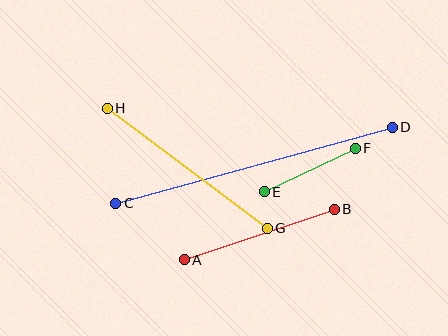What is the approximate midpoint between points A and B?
The midpoint is at approximately (259, 235) pixels.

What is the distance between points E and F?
The distance is approximately 101 pixels.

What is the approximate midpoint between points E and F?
The midpoint is at approximately (310, 170) pixels.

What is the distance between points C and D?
The distance is approximately 286 pixels.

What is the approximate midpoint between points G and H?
The midpoint is at approximately (187, 168) pixels.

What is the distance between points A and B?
The distance is approximately 158 pixels.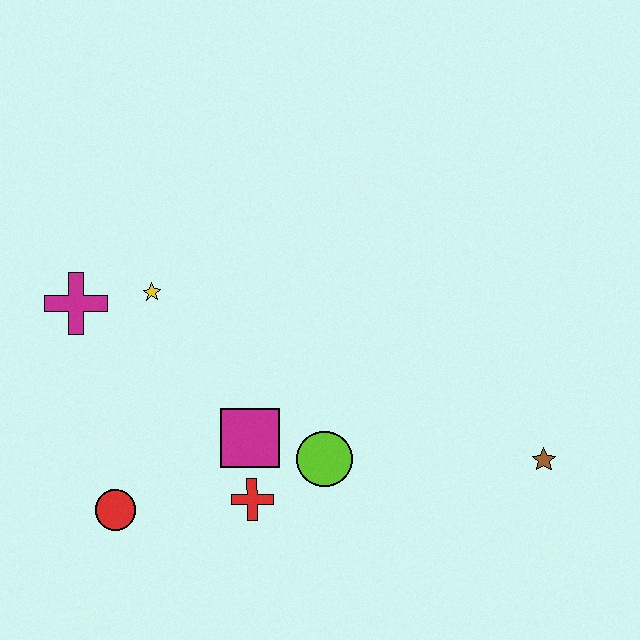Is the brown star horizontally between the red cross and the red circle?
No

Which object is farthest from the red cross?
The brown star is farthest from the red cross.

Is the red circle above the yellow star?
No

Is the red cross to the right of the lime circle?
No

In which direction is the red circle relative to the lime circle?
The red circle is to the left of the lime circle.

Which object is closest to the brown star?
The lime circle is closest to the brown star.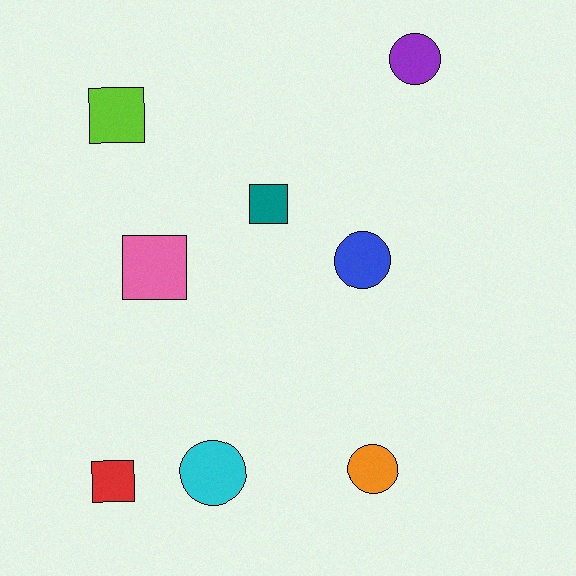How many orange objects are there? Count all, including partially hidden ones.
There is 1 orange object.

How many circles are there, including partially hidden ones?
There are 4 circles.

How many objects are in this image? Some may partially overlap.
There are 8 objects.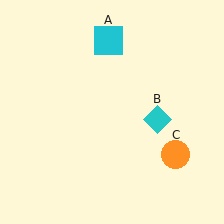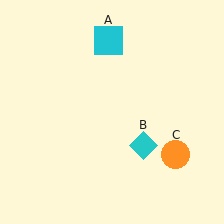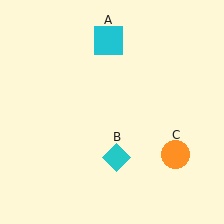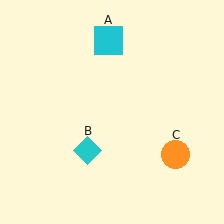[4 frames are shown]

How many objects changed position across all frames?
1 object changed position: cyan diamond (object B).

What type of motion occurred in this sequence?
The cyan diamond (object B) rotated clockwise around the center of the scene.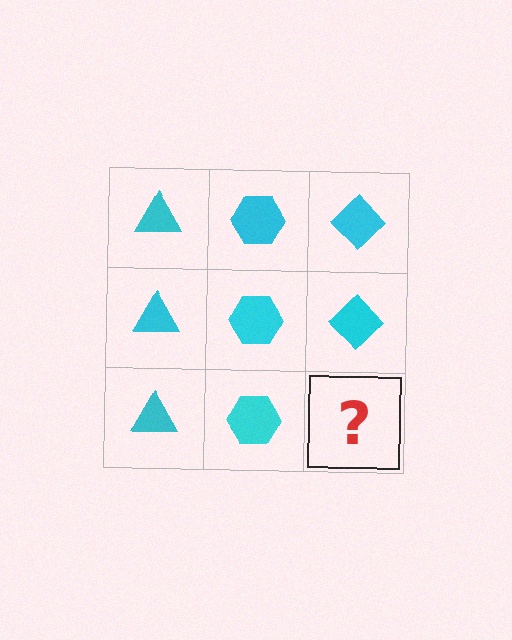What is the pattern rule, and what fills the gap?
The rule is that each column has a consistent shape. The gap should be filled with a cyan diamond.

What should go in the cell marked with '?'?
The missing cell should contain a cyan diamond.